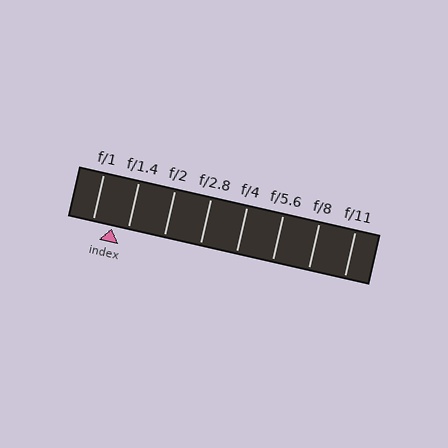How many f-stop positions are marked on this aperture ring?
There are 8 f-stop positions marked.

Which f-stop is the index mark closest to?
The index mark is closest to f/1.4.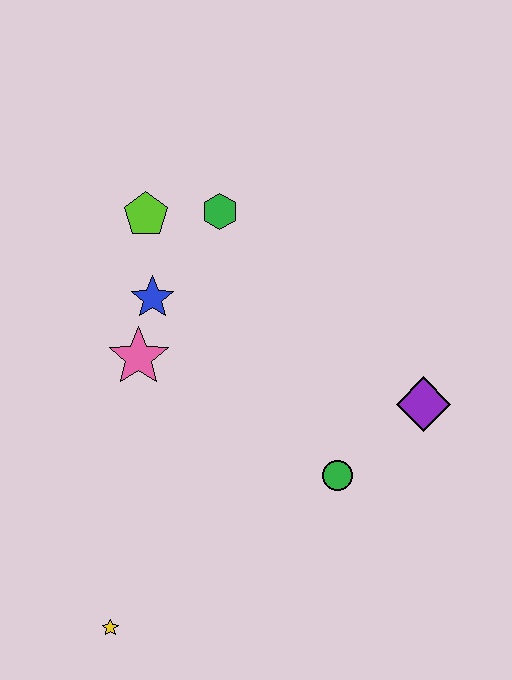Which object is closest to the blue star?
The pink star is closest to the blue star.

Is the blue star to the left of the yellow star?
No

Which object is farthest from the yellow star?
The green hexagon is farthest from the yellow star.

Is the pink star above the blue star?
No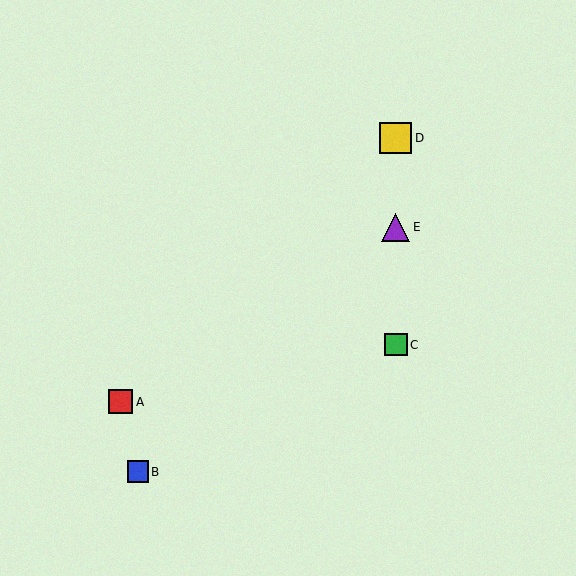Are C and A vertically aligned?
No, C is at x≈396 and A is at x≈121.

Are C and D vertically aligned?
Yes, both are at x≈396.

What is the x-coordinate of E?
Object E is at x≈396.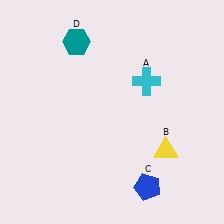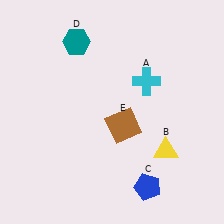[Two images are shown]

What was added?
A brown square (E) was added in Image 2.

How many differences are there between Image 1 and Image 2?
There is 1 difference between the two images.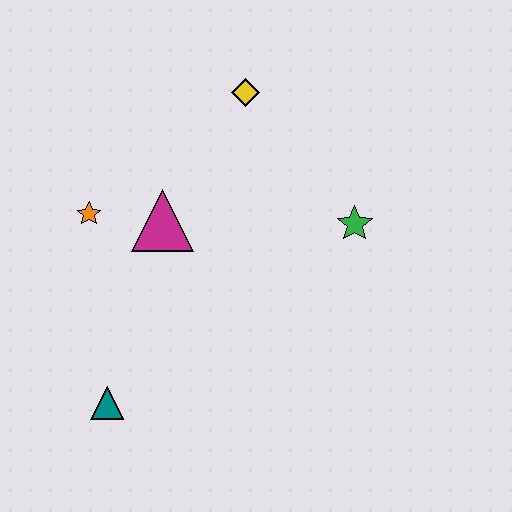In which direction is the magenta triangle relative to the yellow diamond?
The magenta triangle is below the yellow diamond.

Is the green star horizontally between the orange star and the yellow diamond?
No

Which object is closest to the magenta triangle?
The orange star is closest to the magenta triangle.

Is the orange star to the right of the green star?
No